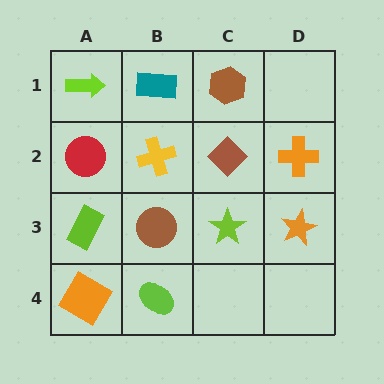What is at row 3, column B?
A brown circle.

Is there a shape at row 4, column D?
No, that cell is empty.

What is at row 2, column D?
An orange cross.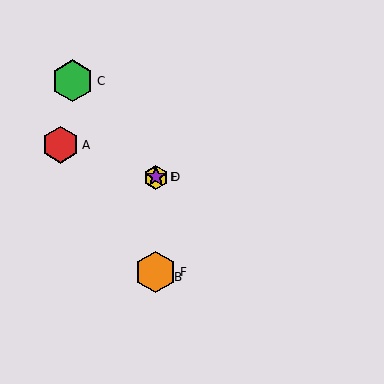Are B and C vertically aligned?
No, B is at x≈156 and C is at x≈73.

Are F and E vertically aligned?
Yes, both are at x≈156.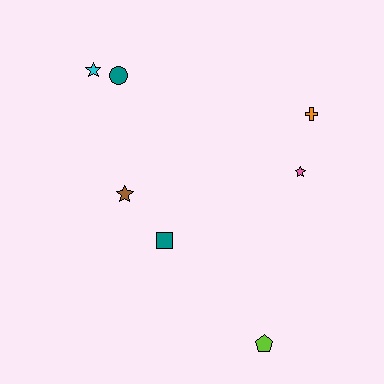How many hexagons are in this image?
There are no hexagons.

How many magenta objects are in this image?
There are no magenta objects.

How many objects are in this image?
There are 7 objects.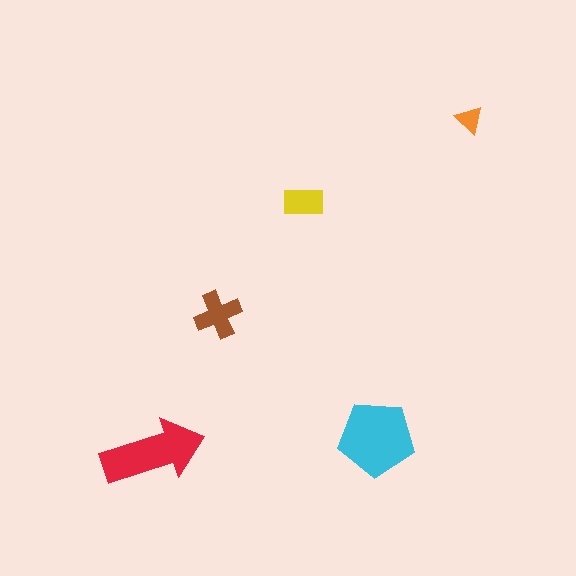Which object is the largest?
The cyan pentagon.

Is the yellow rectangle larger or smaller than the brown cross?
Smaller.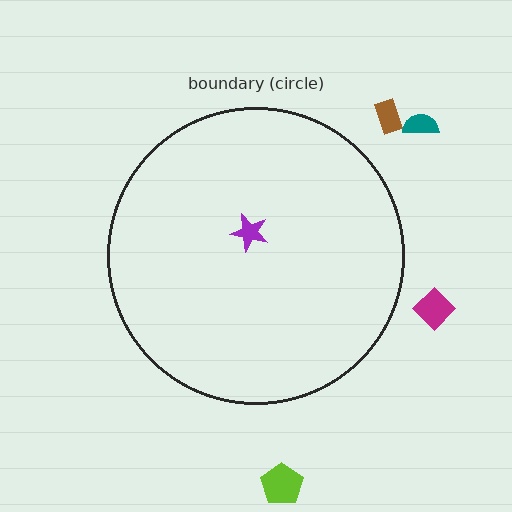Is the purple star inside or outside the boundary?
Inside.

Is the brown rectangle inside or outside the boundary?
Outside.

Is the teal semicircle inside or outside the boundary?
Outside.